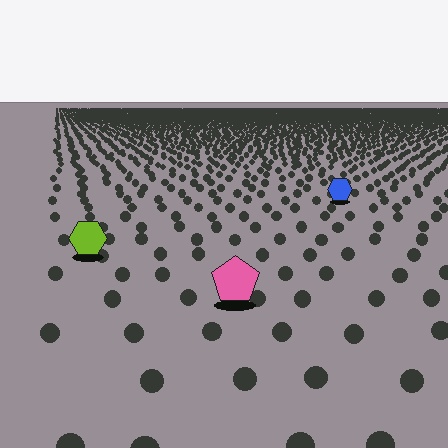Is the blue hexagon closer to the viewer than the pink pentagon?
No. The pink pentagon is closer — you can tell from the texture gradient: the ground texture is coarser near it.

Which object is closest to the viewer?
The pink pentagon is closest. The texture marks near it are larger and more spread out.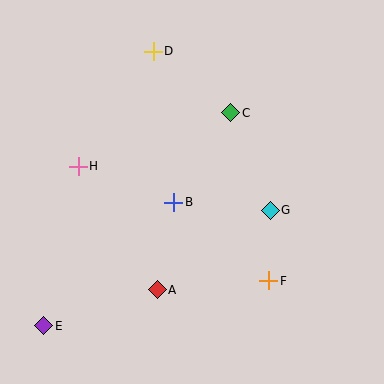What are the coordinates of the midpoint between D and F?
The midpoint between D and F is at (211, 166).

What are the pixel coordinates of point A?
Point A is at (157, 290).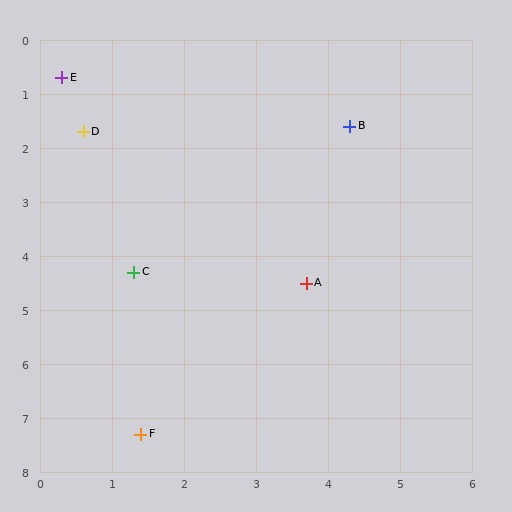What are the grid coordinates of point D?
Point D is at approximately (0.6, 1.7).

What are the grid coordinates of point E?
Point E is at approximately (0.3, 0.7).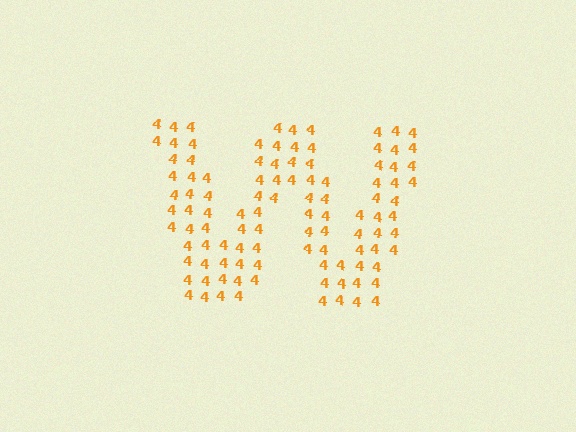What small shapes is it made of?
It is made of small digit 4's.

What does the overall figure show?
The overall figure shows the letter W.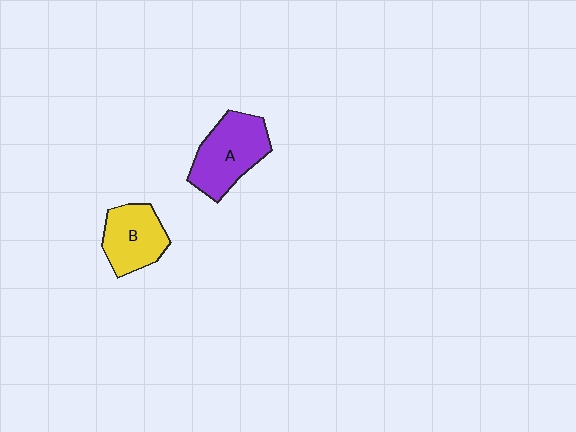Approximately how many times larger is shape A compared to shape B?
Approximately 1.3 times.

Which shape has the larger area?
Shape A (purple).